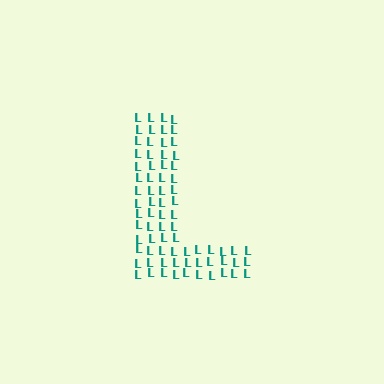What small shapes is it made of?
It is made of small letter L's.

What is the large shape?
The large shape is the letter L.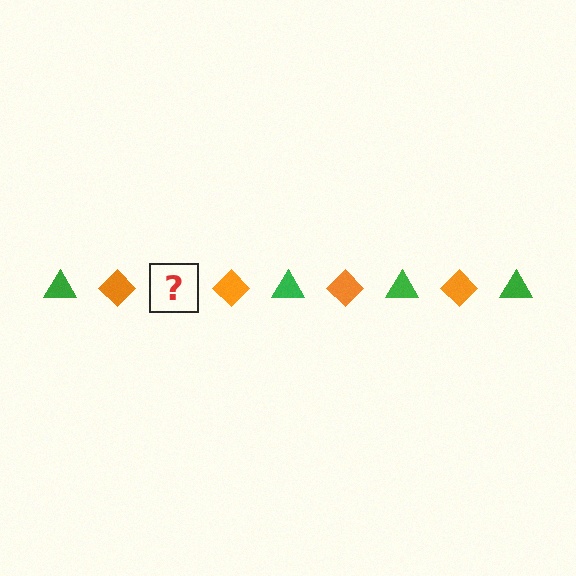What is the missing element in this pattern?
The missing element is a green triangle.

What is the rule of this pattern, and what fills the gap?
The rule is that the pattern alternates between green triangle and orange diamond. The gap should be filled with a green triangle.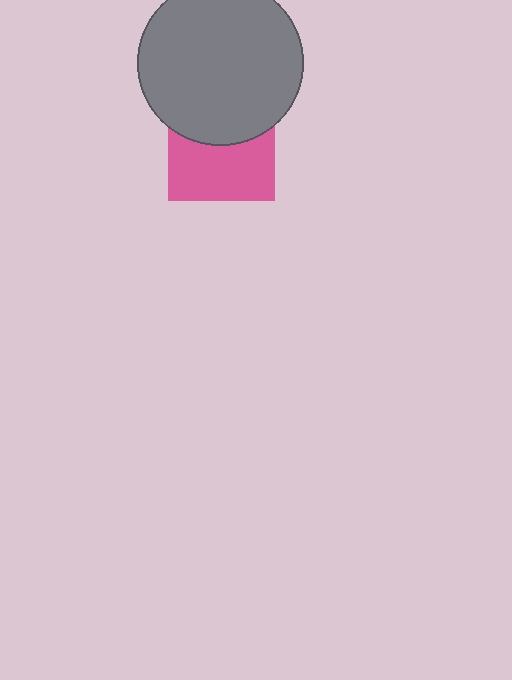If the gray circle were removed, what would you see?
You would see the complete pink square.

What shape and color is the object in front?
The object in front is a gray circle.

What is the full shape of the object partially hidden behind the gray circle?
The partially hidden object is a pink square.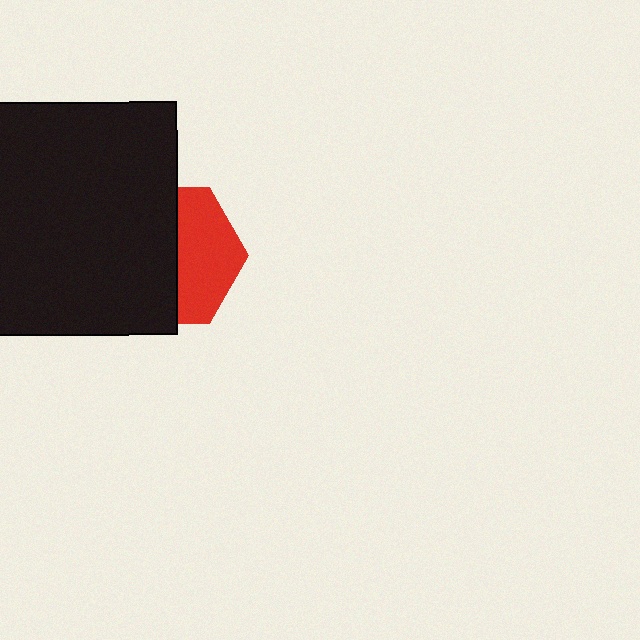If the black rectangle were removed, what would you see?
You would see the complete red hexagon.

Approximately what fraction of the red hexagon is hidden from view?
Roughly 56% of the red hexagon is hidden behind the black rectangle.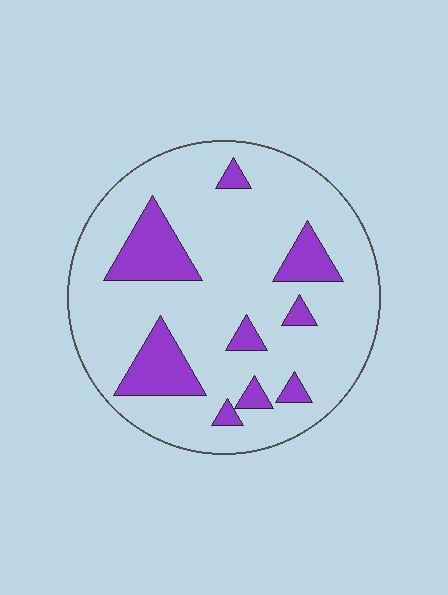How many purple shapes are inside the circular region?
9.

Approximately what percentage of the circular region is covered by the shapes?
Approximately 20%.